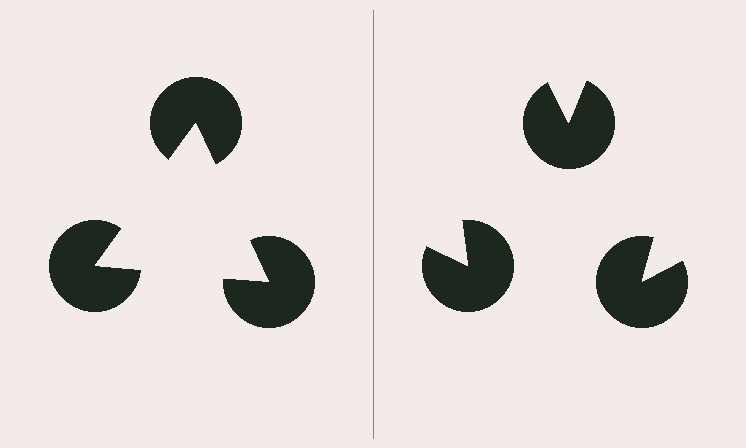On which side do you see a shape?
An illusory triangle appears on the left side. On the right side the wedge cuts are rotated, so no coherent shape forms.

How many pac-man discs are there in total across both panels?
6 — 3 on each side.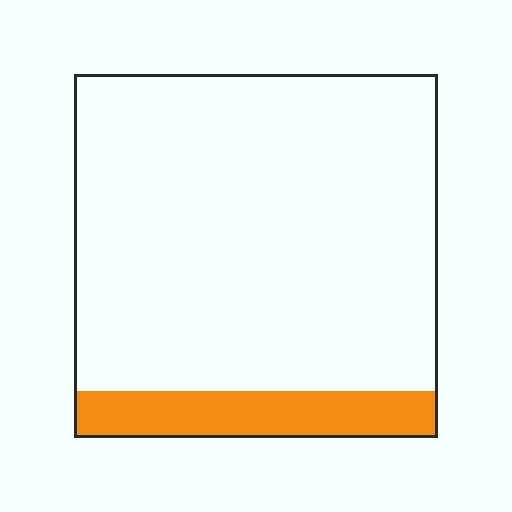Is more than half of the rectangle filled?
No.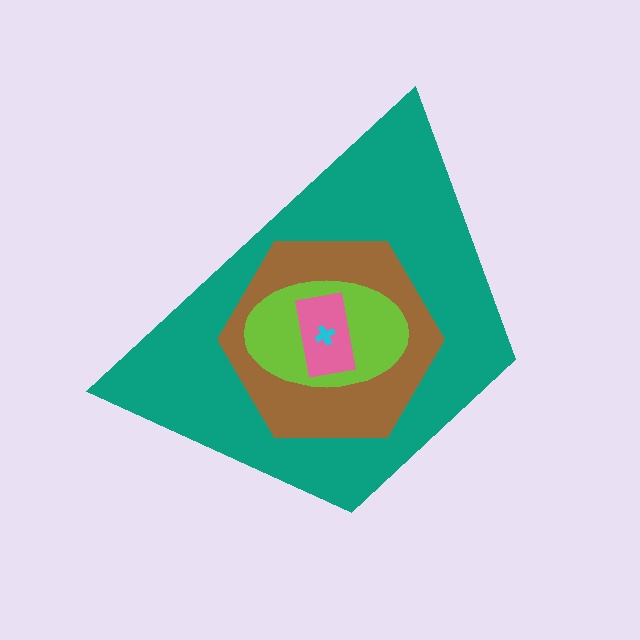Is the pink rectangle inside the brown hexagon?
Yes.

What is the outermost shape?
The teal trapezoid.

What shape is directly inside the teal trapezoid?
The brown hexagon.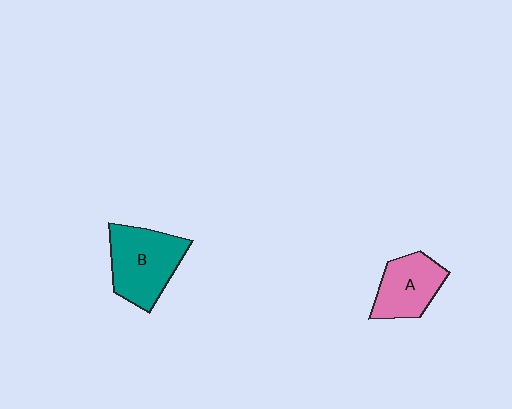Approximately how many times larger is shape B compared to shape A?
Approximately 1.3 times.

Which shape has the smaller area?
Shape A (pink).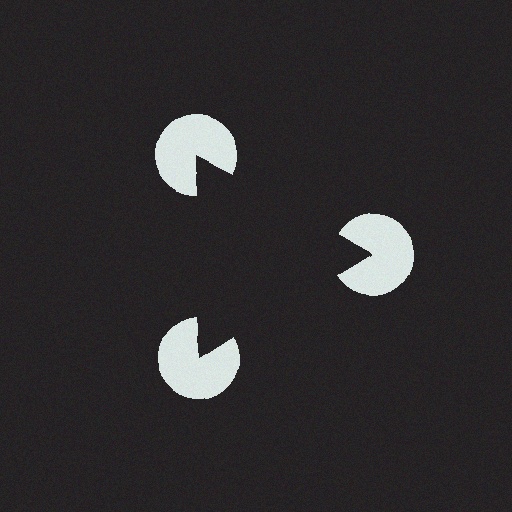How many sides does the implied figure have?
3 sides.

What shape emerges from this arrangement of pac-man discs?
An illusory triangle — its edges are inferred from the aligned wedge cuts in the pac-man discs, not physically drawn.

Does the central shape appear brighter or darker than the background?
It typically appears slightly darker than the background, even though no actual brightness change is drawn.